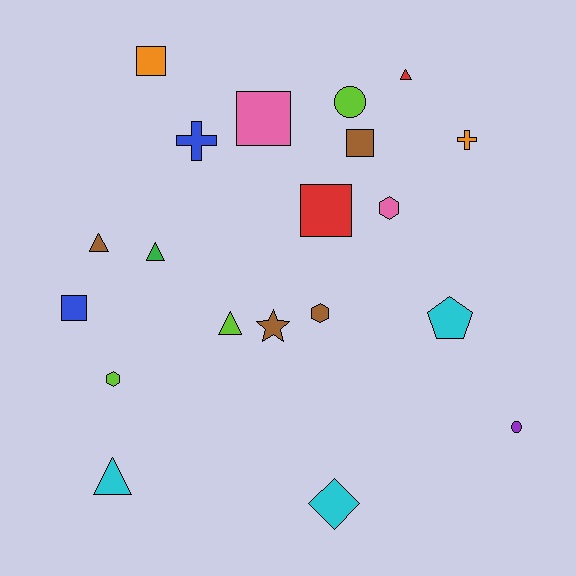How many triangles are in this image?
There are 5 triangles.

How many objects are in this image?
There are 20 objects.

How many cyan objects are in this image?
There are 3 cyan objects.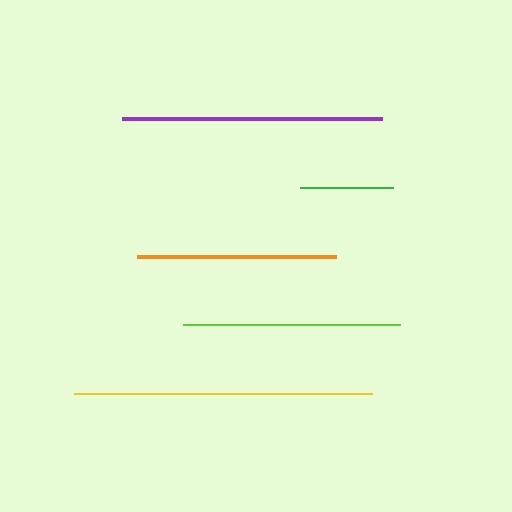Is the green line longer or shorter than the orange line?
The orange line is longer than the green line.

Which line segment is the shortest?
The green line is the shortest at approximately 93 pixels.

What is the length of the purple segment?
The purple segment is approximately 261 pixels long.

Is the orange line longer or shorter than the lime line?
The lime line is longer than the orange line.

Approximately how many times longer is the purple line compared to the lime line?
The purple line is approximately 1.2 times the length of the lime line.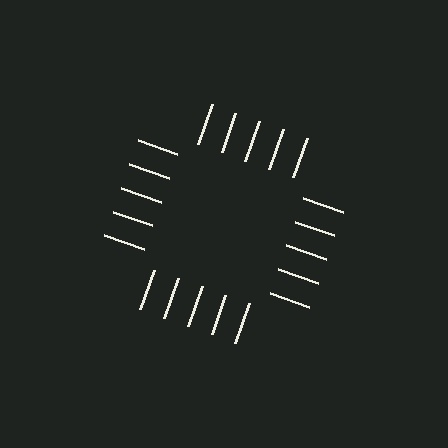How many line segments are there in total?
20 — 5 along each of the 4 edges.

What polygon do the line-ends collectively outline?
An illusory square — the line segments terminate on its edges but no continuous stroke is drawn.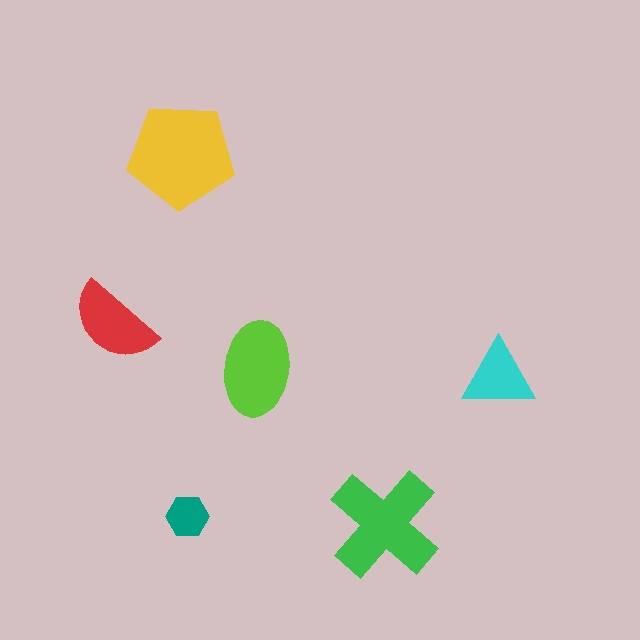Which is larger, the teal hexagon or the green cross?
The green cross.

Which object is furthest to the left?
The red semicircle is leftmost.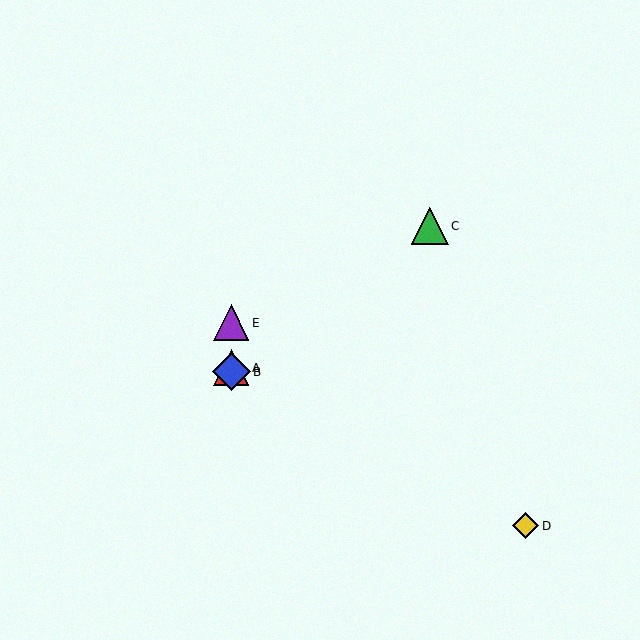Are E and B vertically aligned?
Yes, both are at x≈231.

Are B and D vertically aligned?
No, B is at x≈231 and D is at x≈525.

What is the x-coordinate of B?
Object B is at x≈231.